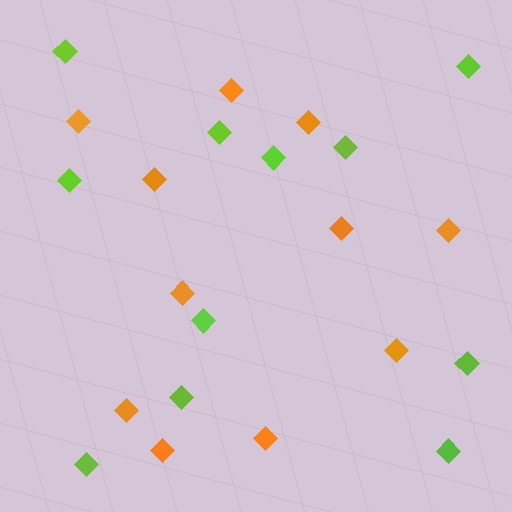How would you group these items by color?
There are 2 groups: one group of orange diamonds (11) and one group of lime diamonds (11).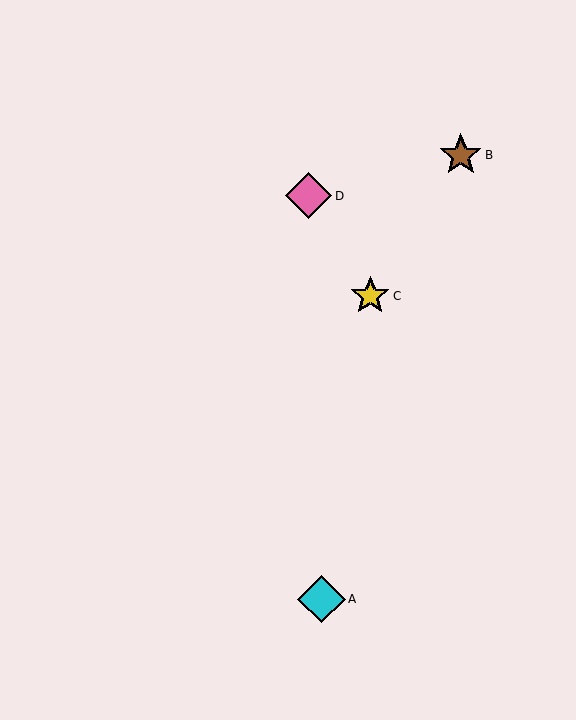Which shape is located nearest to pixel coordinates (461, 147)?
The brown star (labeled B) at (461, 155) is nearest to that location.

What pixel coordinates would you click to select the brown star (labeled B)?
Click at (461, 155) to select the brown star B.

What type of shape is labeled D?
Shape D is a pink diamond.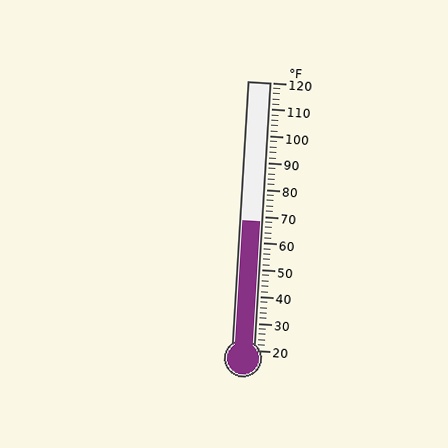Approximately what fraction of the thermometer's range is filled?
The thermometer is filled to approximately 50% of its range.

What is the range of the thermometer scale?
The thermometer scale ranges from 20°F to 120°F.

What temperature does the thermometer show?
The thermometer shows approximately 68°F.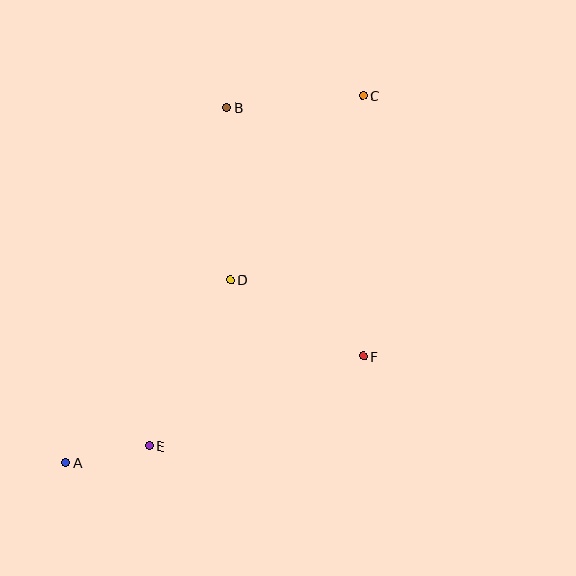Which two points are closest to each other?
Points A and E are closest to each other.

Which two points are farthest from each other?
Points A and C are farthest from each other.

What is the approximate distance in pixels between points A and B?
The distance between A and B is approximately 390 pixels.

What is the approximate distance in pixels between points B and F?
The distance between B and F is approximately 284 pixels.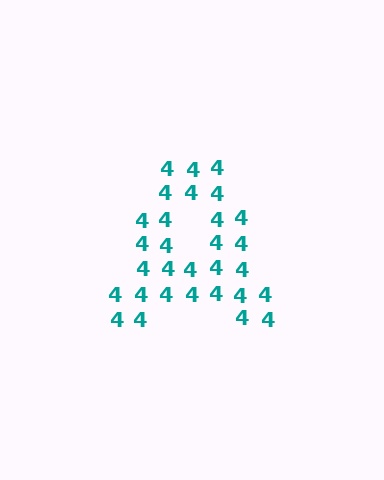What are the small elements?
The small elements are digit 4's.